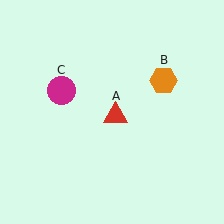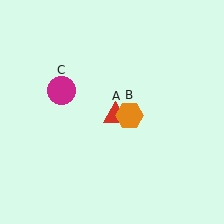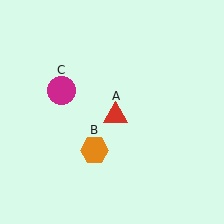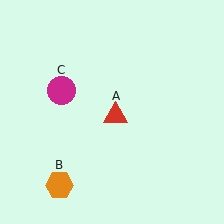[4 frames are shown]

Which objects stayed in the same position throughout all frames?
Red triangle (object A) and magenta circle (object C) remained stationary.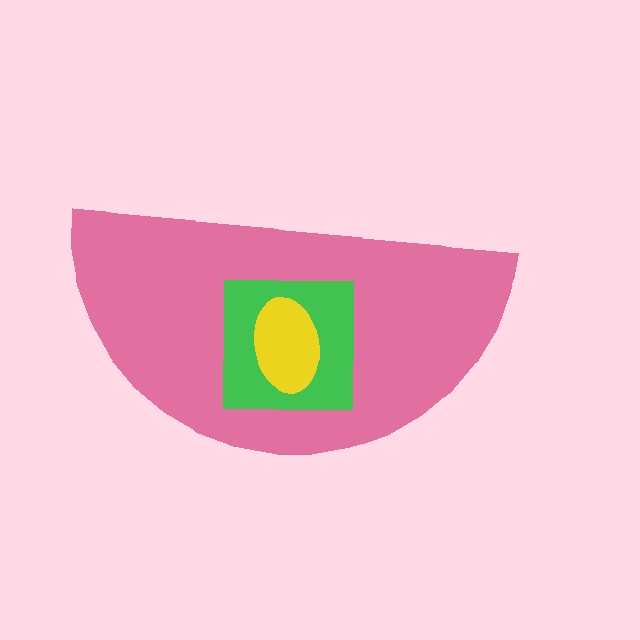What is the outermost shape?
The pink semicircle.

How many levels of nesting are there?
3.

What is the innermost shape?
The yellow ellipse.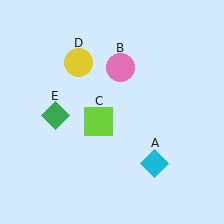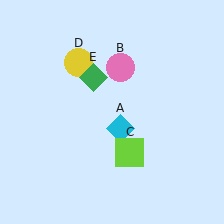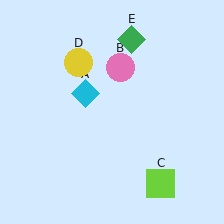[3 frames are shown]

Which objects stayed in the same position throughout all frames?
Pink circle (object B) and yellow circle (object D) remained stationary.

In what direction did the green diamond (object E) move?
The green diamond (object E) moved up and to the right.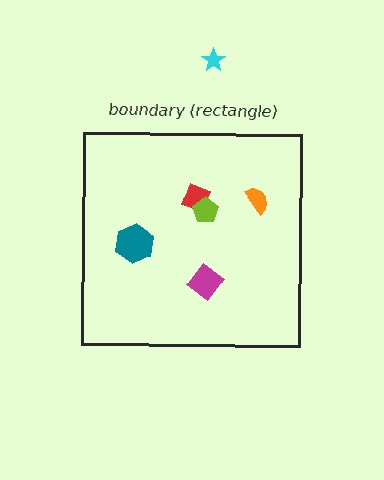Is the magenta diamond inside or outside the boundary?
Inside.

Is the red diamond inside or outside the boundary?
Inside.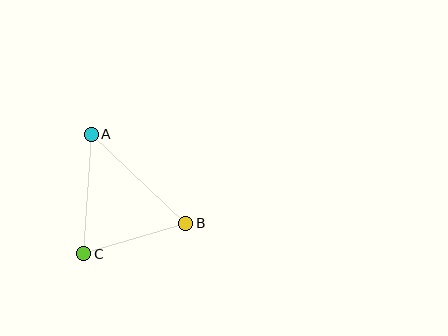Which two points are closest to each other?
Points B and C are closest to each other.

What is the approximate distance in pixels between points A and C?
The distance between A and C is approximately 120 pixels.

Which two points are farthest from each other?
Points A and B are farthest from each other.